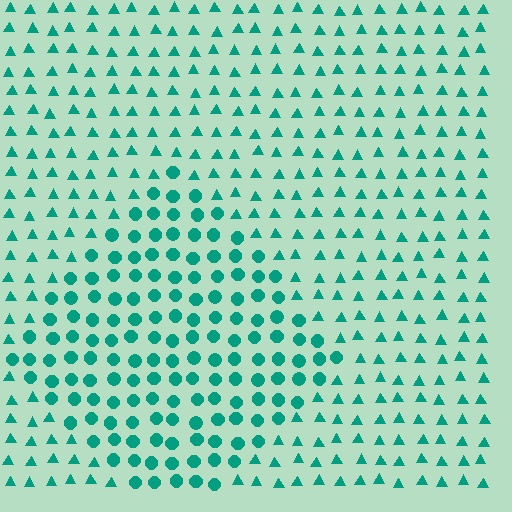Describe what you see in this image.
The image is filled with small teal elements arranged in a uniform grid. A diamond-shaped region contains circles, while the surrounding area contains triangles. The boundary is defined purely by the change in element shape.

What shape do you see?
I see a diamond.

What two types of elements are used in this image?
The image uses circles inside the diamond region and triangles outside it.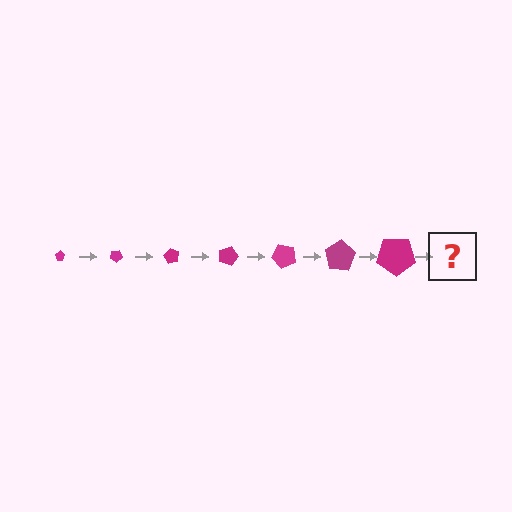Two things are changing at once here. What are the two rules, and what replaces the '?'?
The two rules are that the pentagon grows larger each step and it rotates 30 degrees each step. The '?' should be a pentagon, larger than the previous one and rotated 210 degrees from the start.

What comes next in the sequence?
The next element should be a pentagon, larger than the previous one and rotated 210 degrees from the start.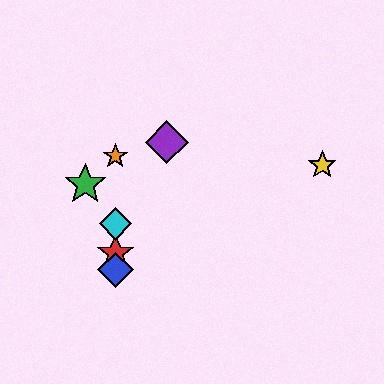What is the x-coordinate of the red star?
The red star is at x≈115.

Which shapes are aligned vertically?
The red star, the blue diamond, the orange star, the cyan diamond are aligned vertically.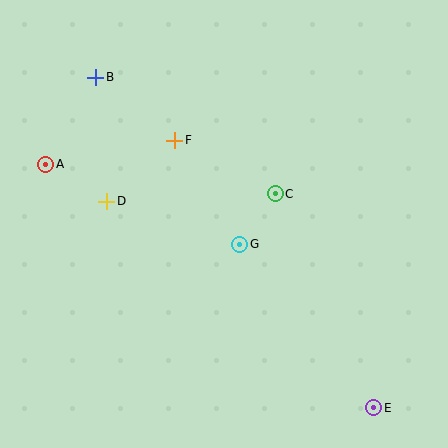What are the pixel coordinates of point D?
Point D is at (107, 201).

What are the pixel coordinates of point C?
Point C is at (275, 194).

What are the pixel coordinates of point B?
Point B is at (96, 77).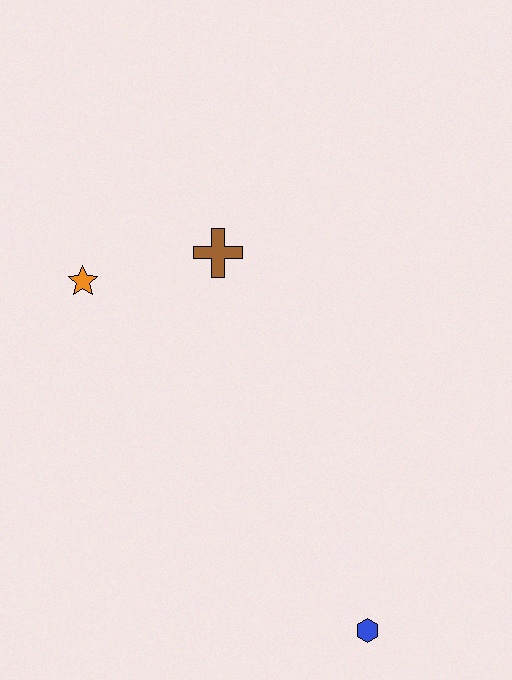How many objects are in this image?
There are 3 objects.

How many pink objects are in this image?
There are no pink objects.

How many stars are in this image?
There is 1 star.